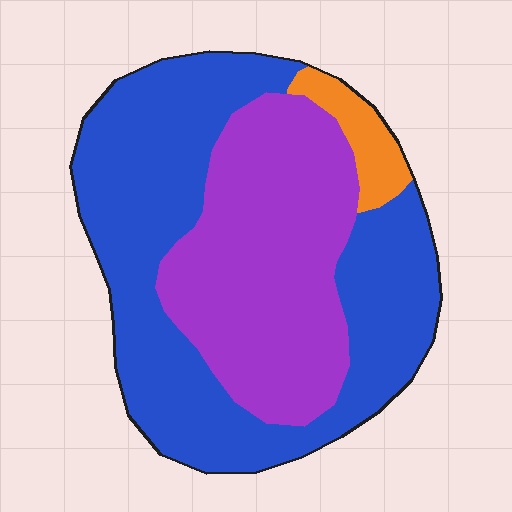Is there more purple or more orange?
Purple.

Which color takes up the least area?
Orange, at roughly 5%.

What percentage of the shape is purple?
Purple takes up about two fifths (2/5) of the shape.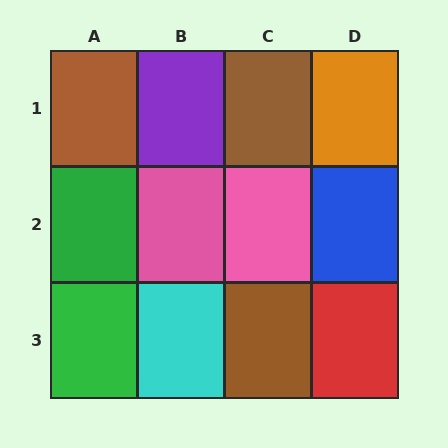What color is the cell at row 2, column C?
Pink.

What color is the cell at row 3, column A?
Green.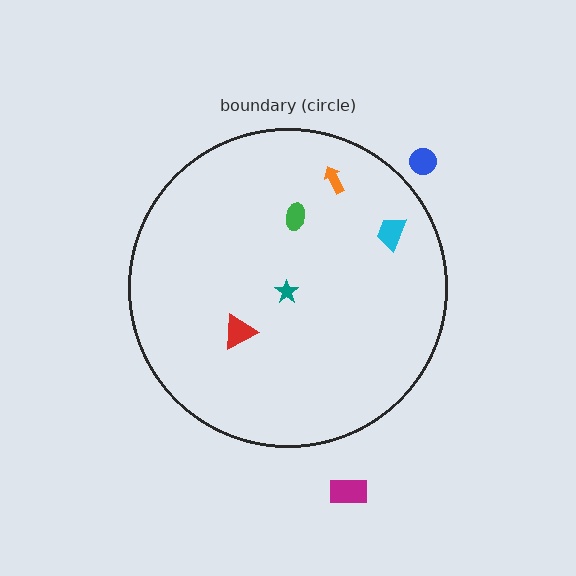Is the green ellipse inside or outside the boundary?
Inside.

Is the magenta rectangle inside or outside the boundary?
Outside.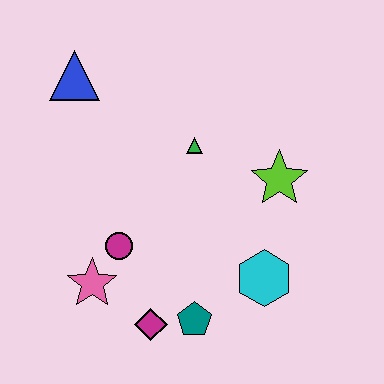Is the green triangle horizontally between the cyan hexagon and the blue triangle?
Yes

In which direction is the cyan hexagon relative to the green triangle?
The cyan hexagon is below the green triangle.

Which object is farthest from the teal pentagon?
The blue triangle is farthest from the teal pentagon.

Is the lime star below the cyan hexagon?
No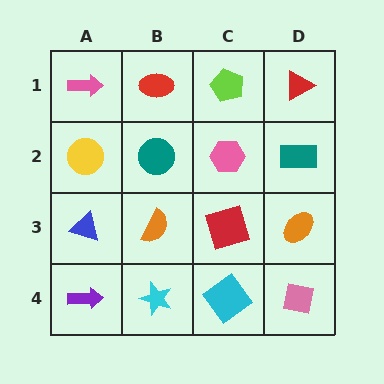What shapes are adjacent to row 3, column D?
A teal rectangle (row 2, column D), a pink square (row 4, column D), a red square (row 3, column C).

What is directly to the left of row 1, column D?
A lime pentagon.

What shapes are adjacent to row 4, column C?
A red square (row 3, column C), a cyan star (row 4, column B), a pink square (row 4, column D).